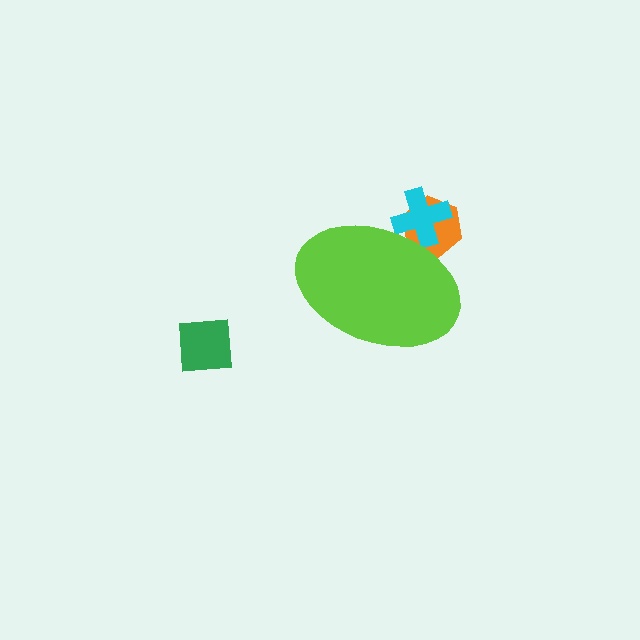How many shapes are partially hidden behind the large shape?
2 shapes are partially hidden.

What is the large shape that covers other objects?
A lime ellipse.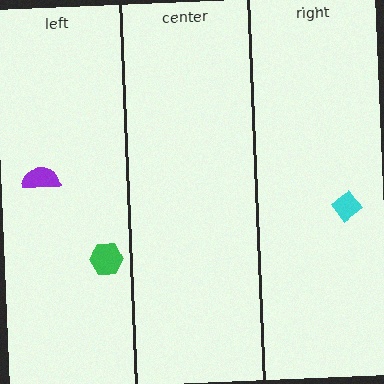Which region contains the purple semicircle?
The left region.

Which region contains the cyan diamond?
The right region.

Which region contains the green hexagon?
The left region.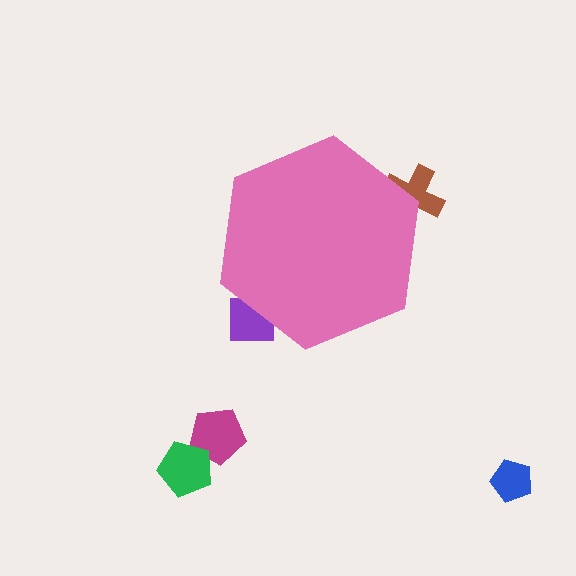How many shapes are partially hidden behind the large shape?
2 shapes are partially hidden.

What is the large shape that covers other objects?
A pink hexagon.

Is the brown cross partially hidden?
Yes, the brown cross is partially hidden behind the pink hexagon.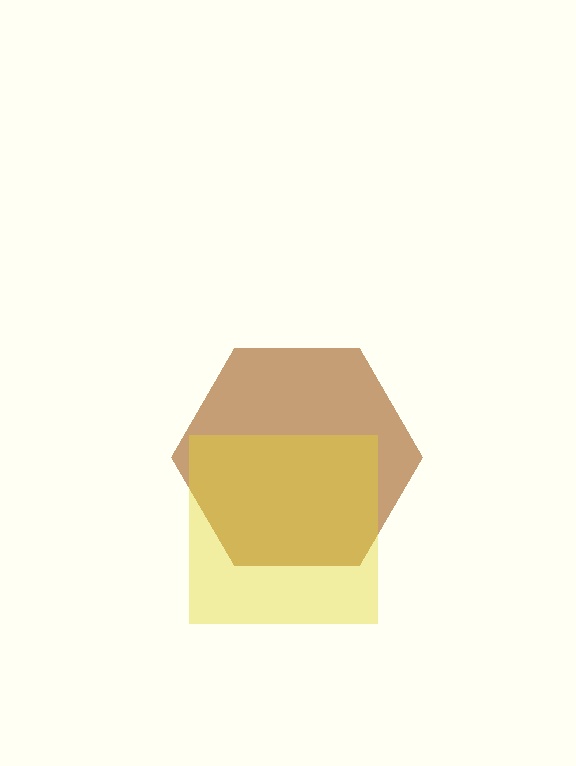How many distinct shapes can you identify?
There are 2 distinct shapes: a brown hexagon, a yellow square.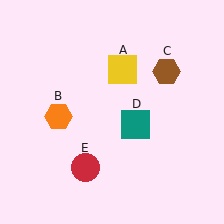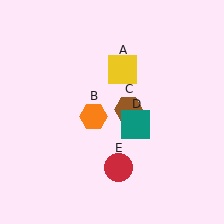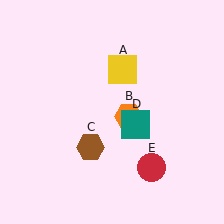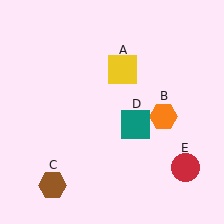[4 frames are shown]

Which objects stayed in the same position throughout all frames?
Yellow square (object A) and teal square (object D) remained stationary.